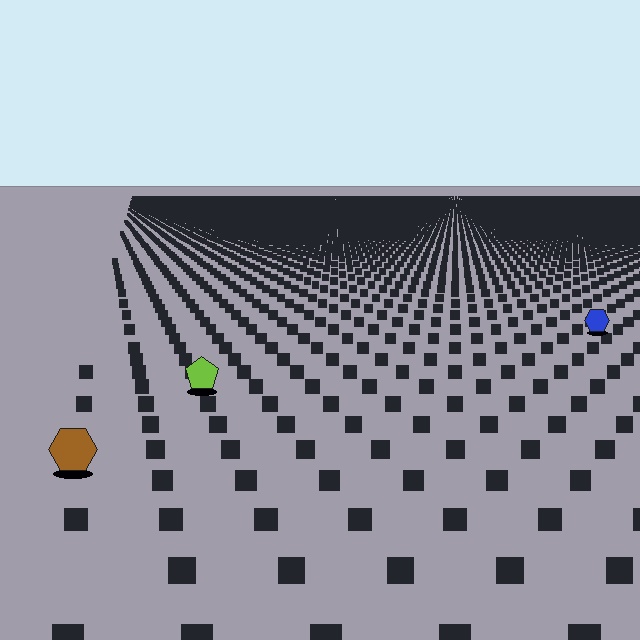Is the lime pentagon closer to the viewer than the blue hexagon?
Yes. The lime pentagon is closer — you can tell from the texture gradient: the ground texture is coarser near it.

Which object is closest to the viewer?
The brown hexagon is closest. The texture marks near it are larger and more spread out.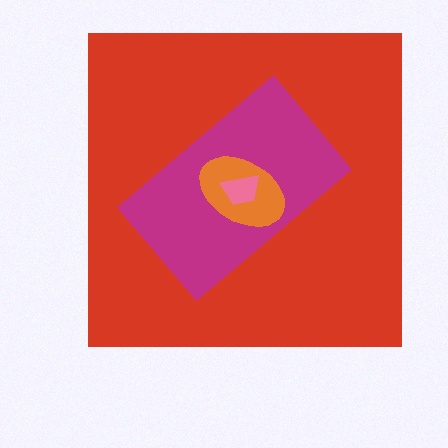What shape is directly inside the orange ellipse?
The pink trapezoid.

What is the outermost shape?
The red square.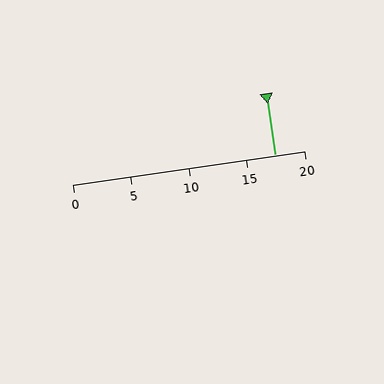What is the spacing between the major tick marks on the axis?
The major ticks are spaced 5 apart.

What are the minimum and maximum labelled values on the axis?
The axis runs from 0 to 20.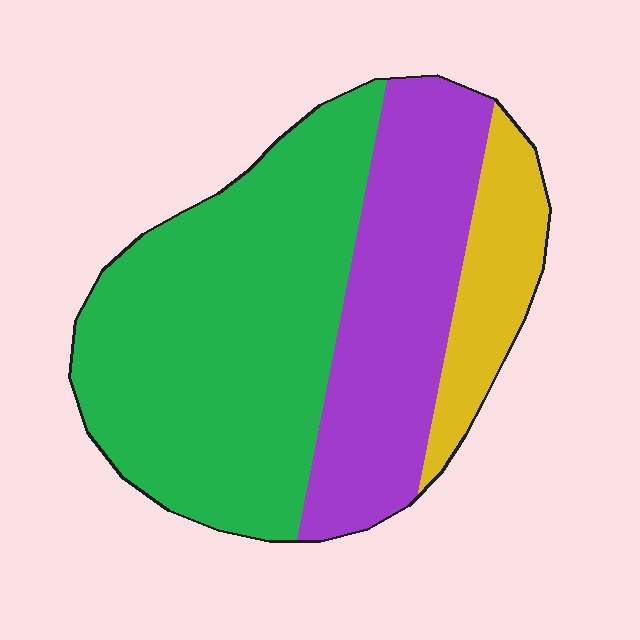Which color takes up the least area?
Yellow, at roughly 15%.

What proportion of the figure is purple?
Purple covers 32% of the figure.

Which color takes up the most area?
Green, at roughly 55%.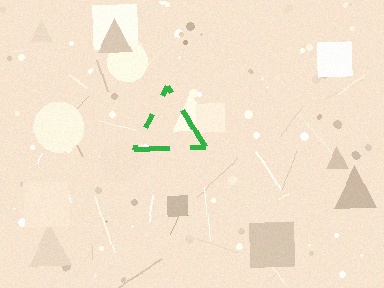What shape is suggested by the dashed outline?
The dashed outline suggests a triangle.